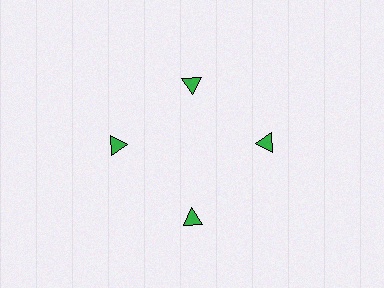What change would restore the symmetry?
The symmetry would be restored by moving it outward, back onto the ring so that all 4 triangles sit at equal angles and equal distance from the center.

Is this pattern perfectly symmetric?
No. The 4 green triangles are arranged in a ring, but one element near the 12 o'clock position is pulled inward toward the center, breaking the 4-fold rotational symmetry.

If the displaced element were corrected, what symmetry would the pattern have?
It would have 4-fold rotational symmetry — the pattern would map onto itself every 90 degrees.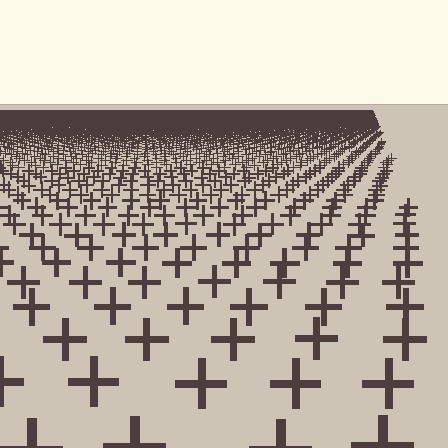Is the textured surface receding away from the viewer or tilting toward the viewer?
The surface is receding away from the viewer. Texture elements get smaller and denser toward the top.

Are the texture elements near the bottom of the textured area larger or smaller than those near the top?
Larger. Near the bottom, elements are closer to the viewer and appear at a bigger on-screen size.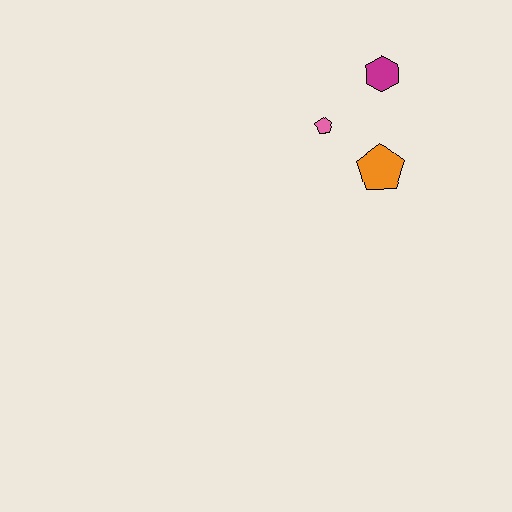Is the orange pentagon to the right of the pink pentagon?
Yes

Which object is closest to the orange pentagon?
The pink pentagon is closest to the orange pentagon.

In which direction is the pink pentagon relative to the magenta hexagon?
The pink pentagon is to the left of the magenta hexagon.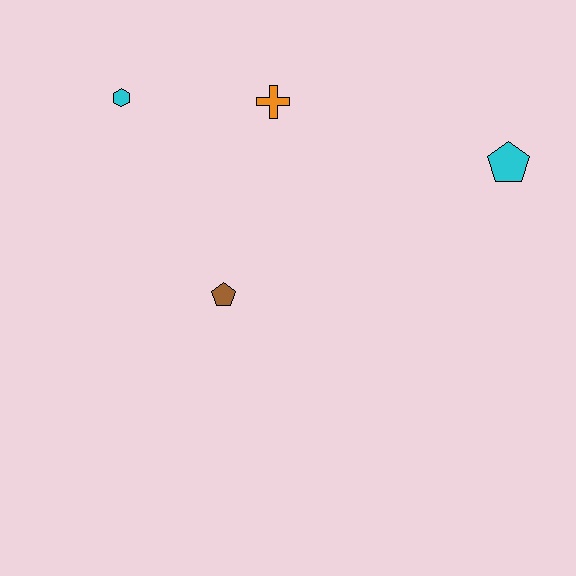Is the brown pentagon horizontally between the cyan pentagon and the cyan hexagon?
Yes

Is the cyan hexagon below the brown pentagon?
No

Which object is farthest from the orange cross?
The cyan pentagon is farthest from the orange cross.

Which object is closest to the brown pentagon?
The orange cross is closest to the brown pentagon.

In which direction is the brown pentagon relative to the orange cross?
The brown pentagon is below the orange cross.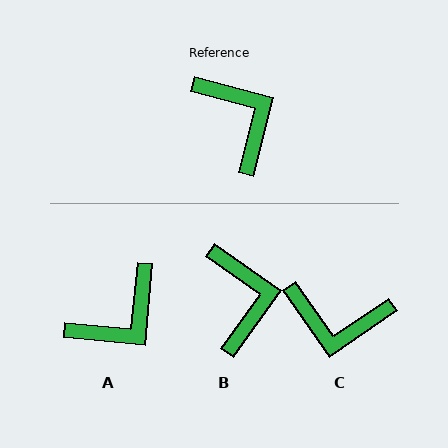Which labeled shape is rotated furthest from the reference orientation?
C, about 131 degrees away.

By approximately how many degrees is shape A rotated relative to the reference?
Approximately 81 degrees clockwise.